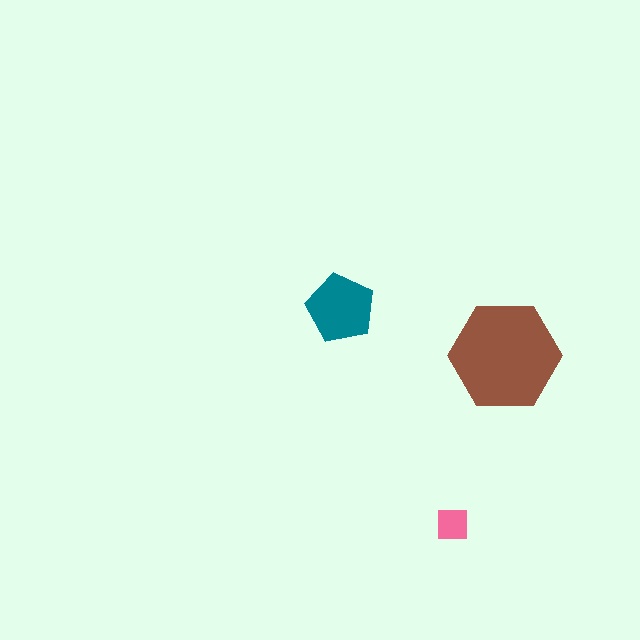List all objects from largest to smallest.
The brown hexagon, the teal pentagon, the pink square.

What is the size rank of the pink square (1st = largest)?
3rd.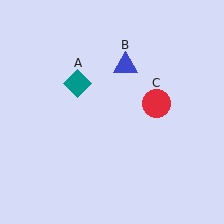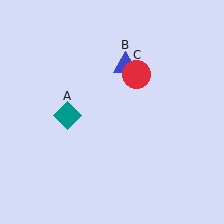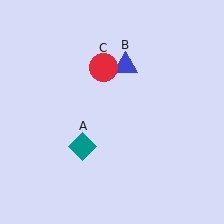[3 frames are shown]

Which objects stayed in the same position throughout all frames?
Blue triangle (object B) remained stationary.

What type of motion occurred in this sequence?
The teal diamond (object A), red circle (object C) rotated counterclockwise around the center of the scene.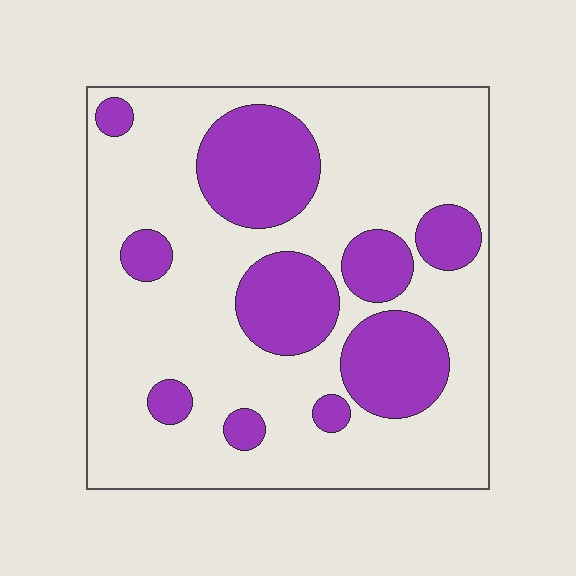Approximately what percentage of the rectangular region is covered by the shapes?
Approximately 30%.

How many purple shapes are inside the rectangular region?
10.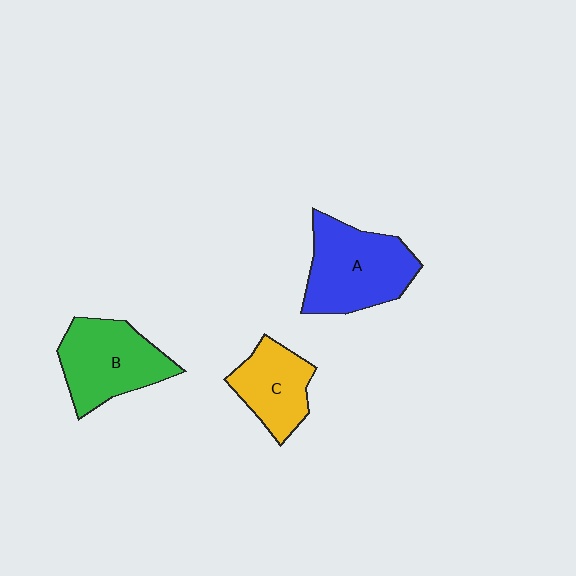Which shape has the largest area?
Shape A (blue).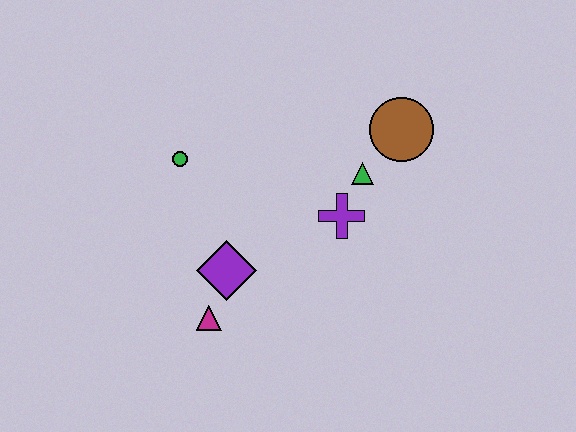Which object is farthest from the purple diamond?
The brown circle is farthest from the purple diamond.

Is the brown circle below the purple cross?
No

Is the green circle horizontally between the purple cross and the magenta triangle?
No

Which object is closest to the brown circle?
The green triangle is closest to the brown circle.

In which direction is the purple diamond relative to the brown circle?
The purple diamond is to the left of the brown circle.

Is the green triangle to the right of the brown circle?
No